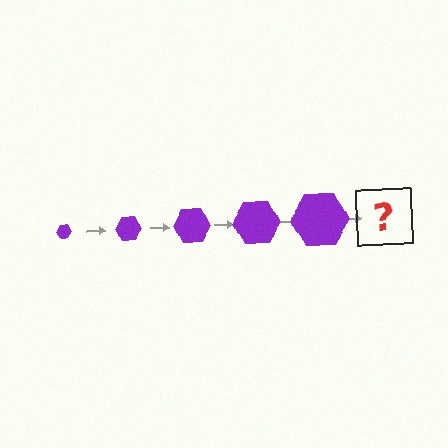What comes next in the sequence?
The next element should be a purple hexagon, larger than the previous one.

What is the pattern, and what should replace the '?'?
The pattern is that the hexagon gets progressively larger each step. The '?' should be a purple hexagon, larger than the previous one.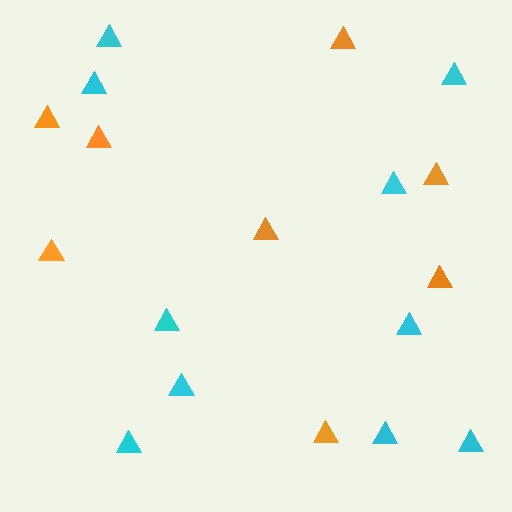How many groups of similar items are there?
There are 2 groups: one group of orange triangles (8) and one group of cyan triangles (10).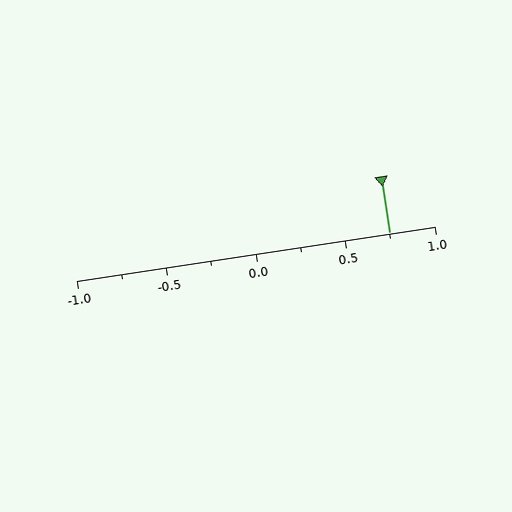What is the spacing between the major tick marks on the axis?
The major ticks are spaced 0.5 apart.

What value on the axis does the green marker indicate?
The marker indicates approximately 0.75.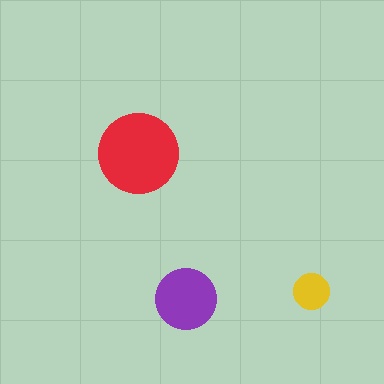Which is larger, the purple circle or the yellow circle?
The purple one.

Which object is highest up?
The red circle is topmost.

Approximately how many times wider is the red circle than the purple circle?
About 1.5 times wider.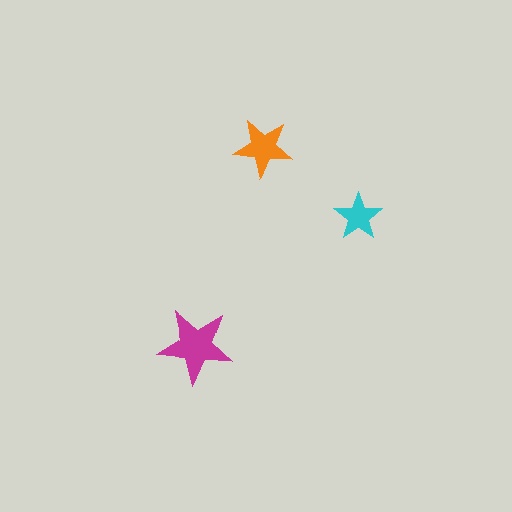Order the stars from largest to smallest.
the magenta one, the orange one, the cyan one.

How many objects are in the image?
There are 3 objects in the image.